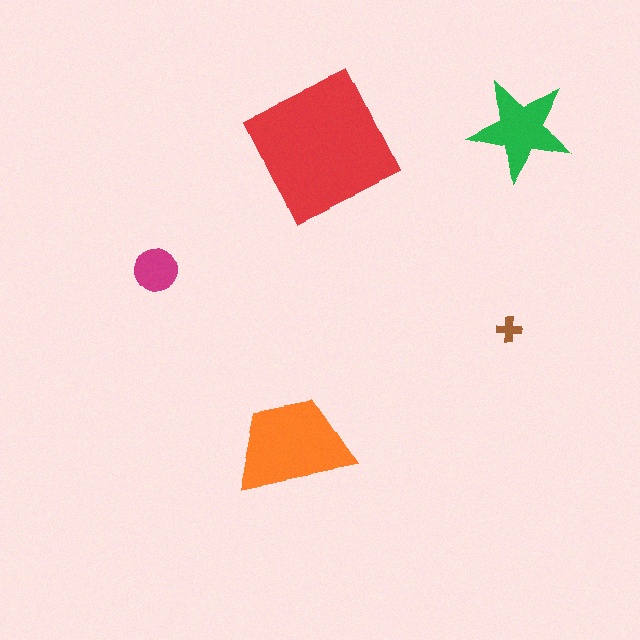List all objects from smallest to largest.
The brown cross, the magenta circle, the green star, the orange trapezoid, the red square.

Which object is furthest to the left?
The magenta circle is leftmost.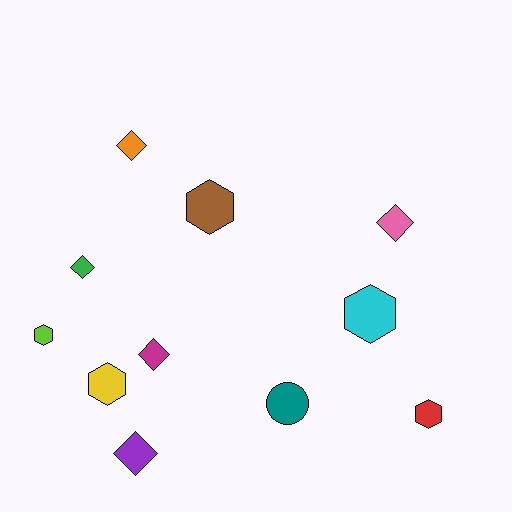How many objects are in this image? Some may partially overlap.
There are 11 objects.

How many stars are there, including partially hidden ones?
There are no stars.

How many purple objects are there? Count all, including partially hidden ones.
There is 1 purple object.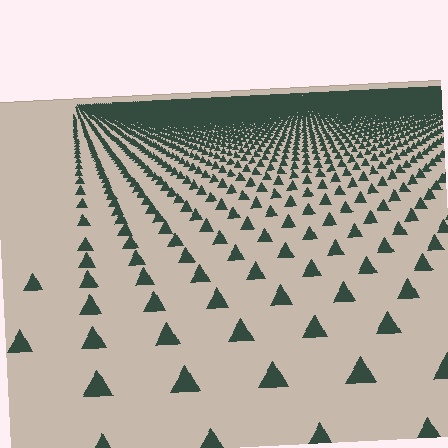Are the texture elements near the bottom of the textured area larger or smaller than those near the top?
Larger. Near the bottom, elements are closer to the viewer and appear at a bigger on-screen size.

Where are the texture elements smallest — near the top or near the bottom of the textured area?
Near the top.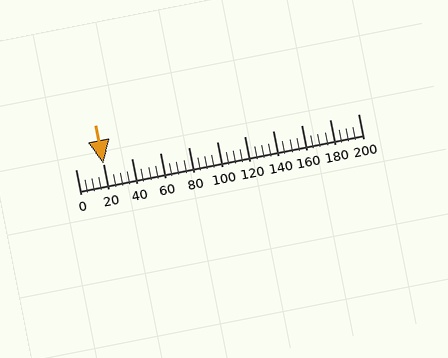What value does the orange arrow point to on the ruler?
The orange arrow points to approximately 20.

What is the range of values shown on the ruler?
The ruler shows values from 0 to 200.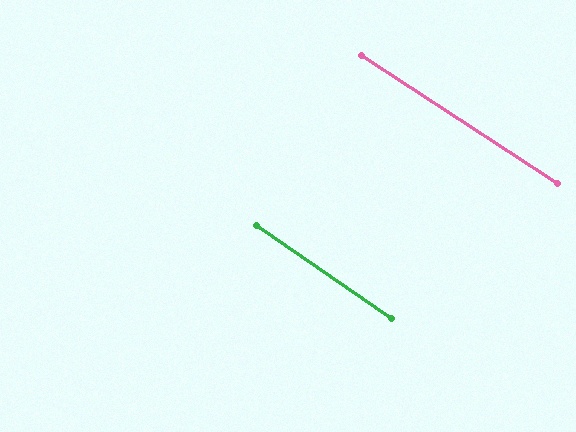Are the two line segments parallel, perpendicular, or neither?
Parallel — their directions differ by only 1.5°.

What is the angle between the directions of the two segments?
Approximately 1 degree.